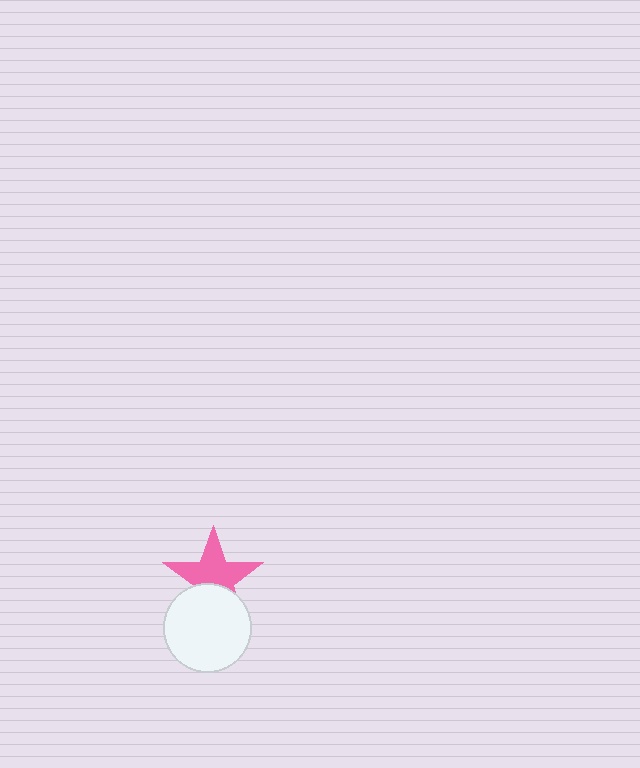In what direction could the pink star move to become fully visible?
The pink star could move up. That would shift it out from behind the white circle entirely.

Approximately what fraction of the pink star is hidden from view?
Roughly 37% of the pink star is hidden behind the white circle.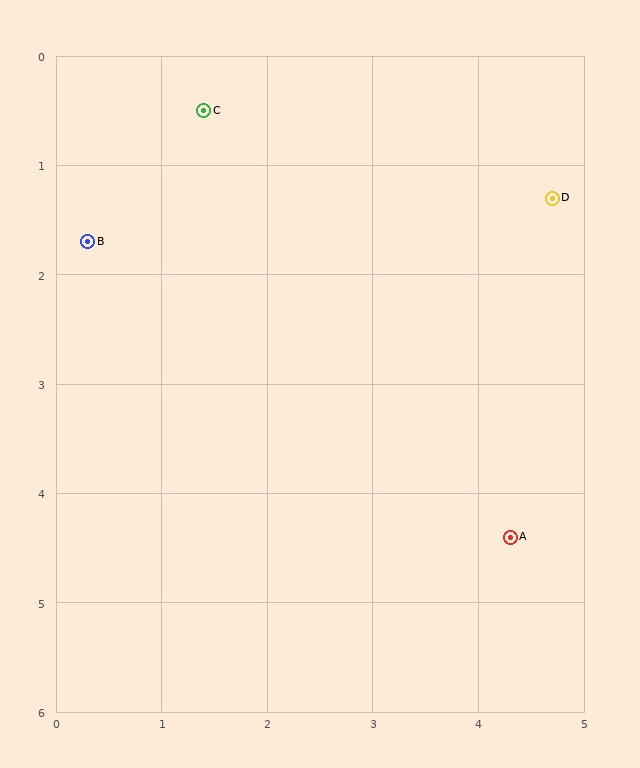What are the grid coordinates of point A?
Point A is at approximately (4.3, 4.4).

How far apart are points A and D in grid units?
Points A and D are about 3.1 grid units apart.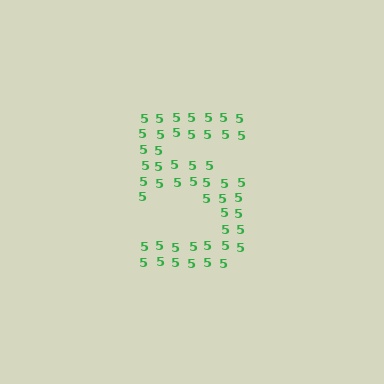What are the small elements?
The small elements are digit 5's.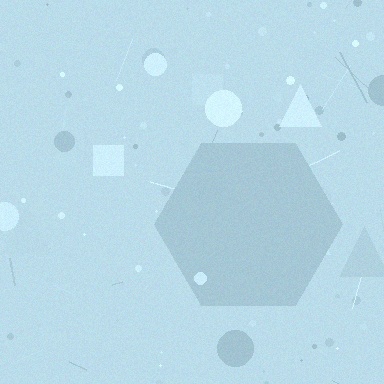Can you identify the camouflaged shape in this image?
The camouflaged shape is a hexagon.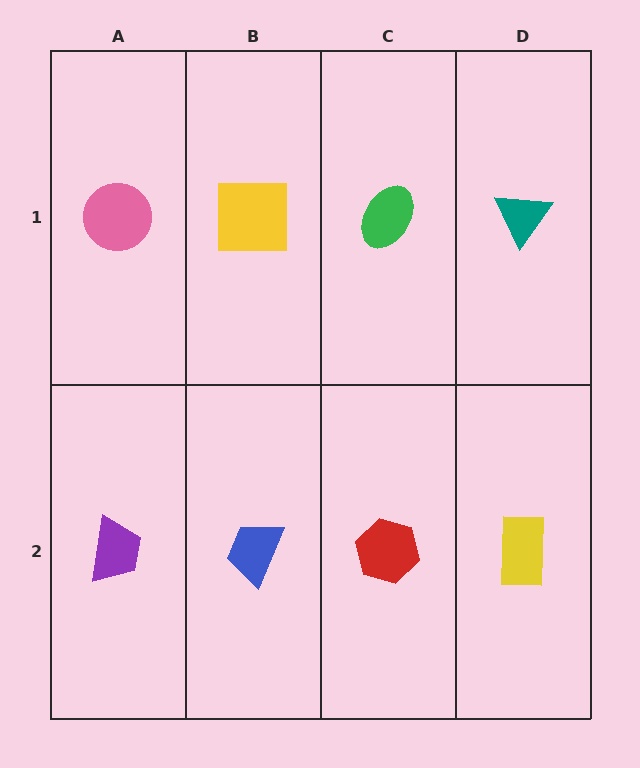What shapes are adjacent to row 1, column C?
A red hexagon (row 2, column C), a yellow square (row 1, column B), a teal triangle (row 1, column D).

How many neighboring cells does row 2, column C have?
3.